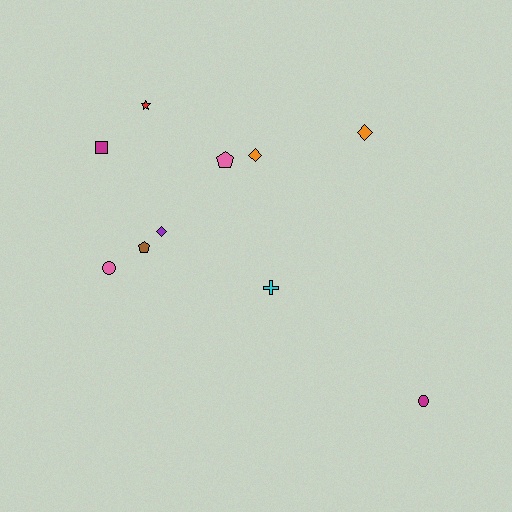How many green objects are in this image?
There are no green objects.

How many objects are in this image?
There are 10 objects.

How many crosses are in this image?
There is 1 cross.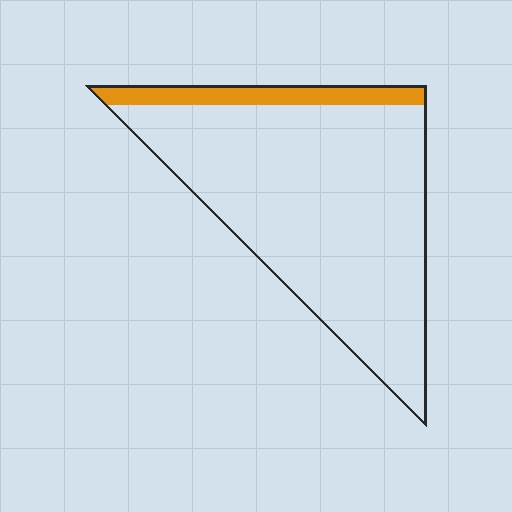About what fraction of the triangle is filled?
About one eighth (1/8).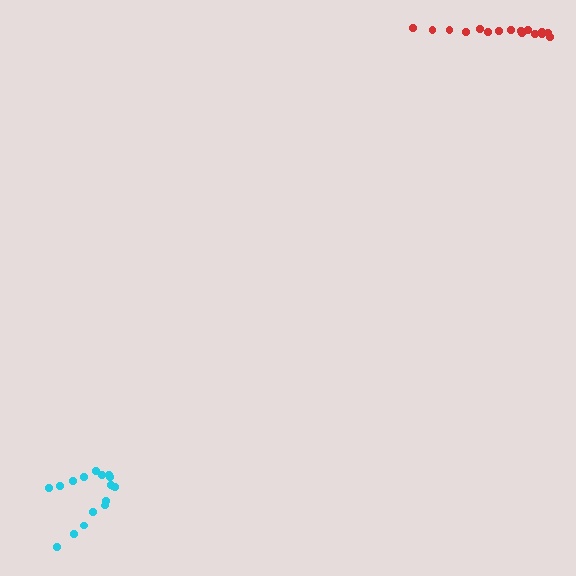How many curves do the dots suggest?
There are 2 distinct paths.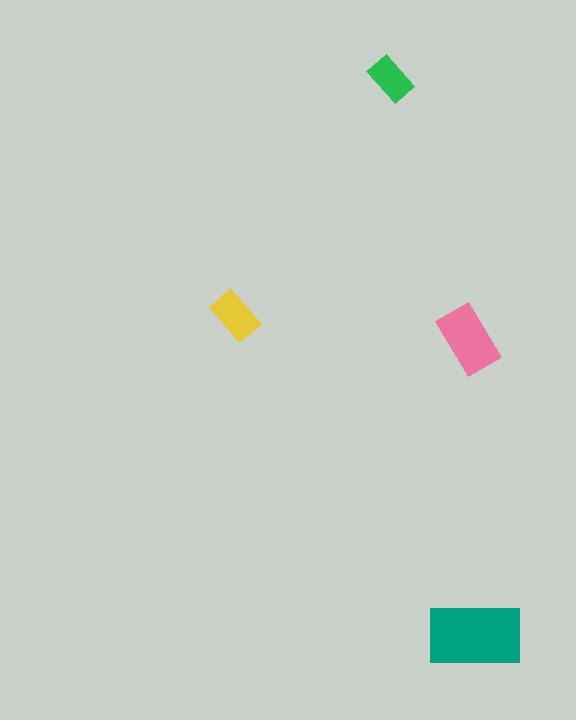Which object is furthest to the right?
The teal rectangle is rightmost.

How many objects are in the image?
There are 4 objects in the image.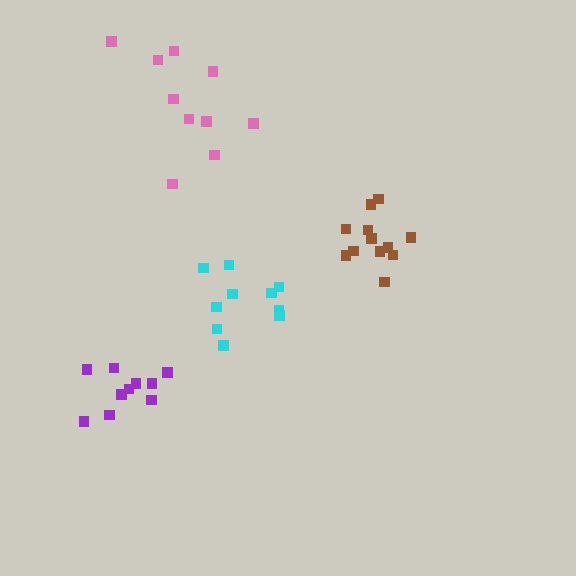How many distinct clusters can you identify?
There are 4 distinct clusters.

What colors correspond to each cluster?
The clusters are colored: purple, cyan, pink, brown.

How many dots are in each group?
Group 1: 11 dots, Group 2: 10 dots, Group 3: 10 dots, Group 4: 12 dots (43 total).